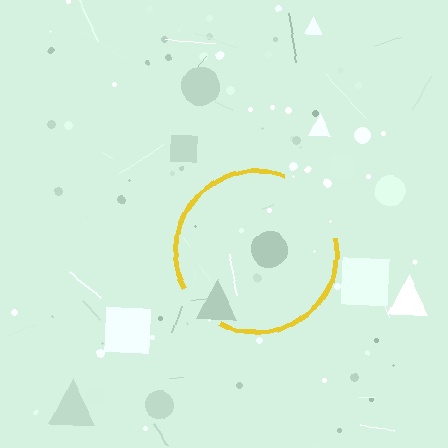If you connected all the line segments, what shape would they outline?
They would outline a circle.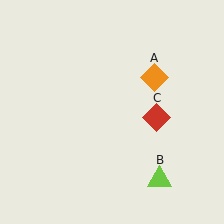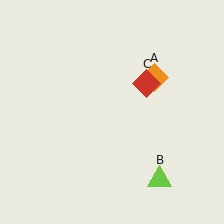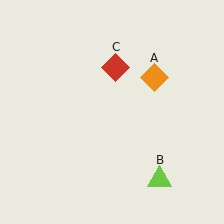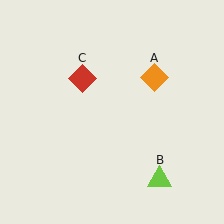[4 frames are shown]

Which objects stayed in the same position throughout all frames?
Orange diamond (object A) and lime triangle (object B) remained stationary.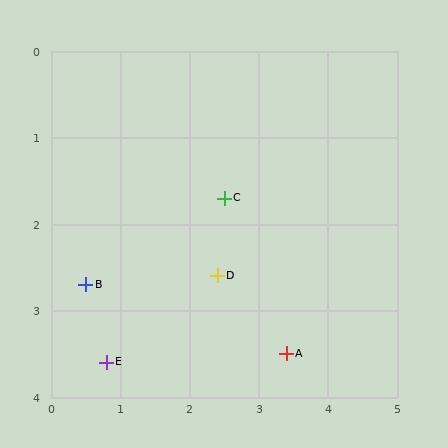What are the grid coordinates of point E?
Point E is at approximately (0.8, 3.6).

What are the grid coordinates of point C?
Point C is at approximately (2.5, 1.7).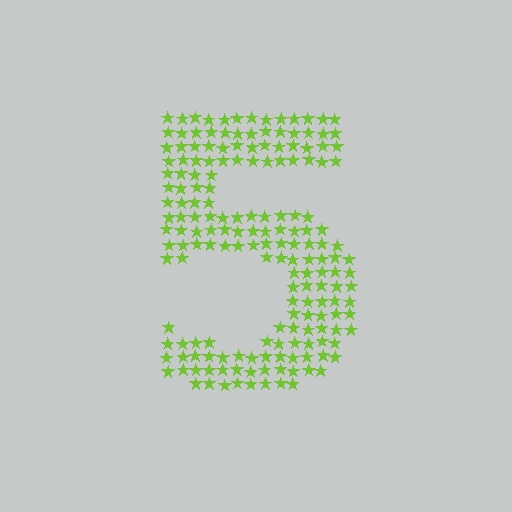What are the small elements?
The small elements are stars.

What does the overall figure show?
The overall figure shows the digit 5.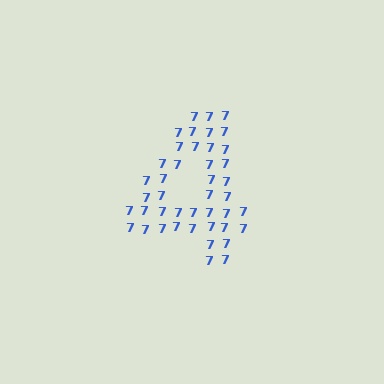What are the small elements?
The small elements are digit 7's.